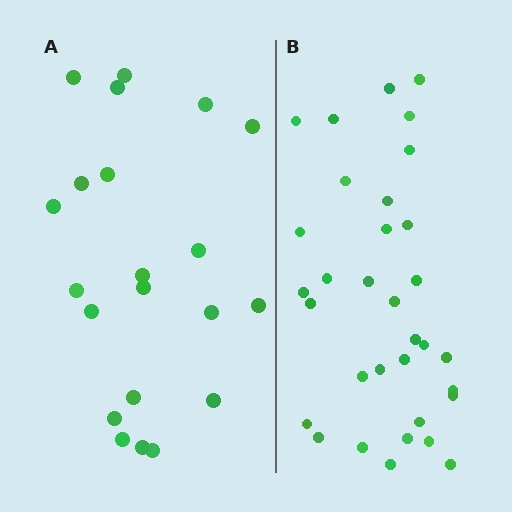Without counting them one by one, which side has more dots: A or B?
Region B (the right region) has more dots.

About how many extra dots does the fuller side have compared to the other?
Region B has roughly 12 or so more dots than region A.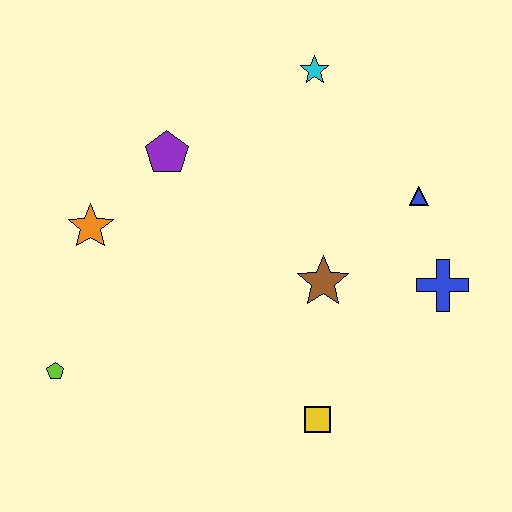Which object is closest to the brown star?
The blue cross is closest to the brown star.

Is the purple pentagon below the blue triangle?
No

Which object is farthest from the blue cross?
The lime pentagon is farthest from the blue cross.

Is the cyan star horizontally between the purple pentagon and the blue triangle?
Yes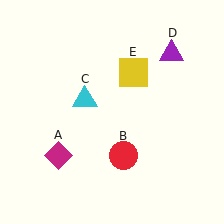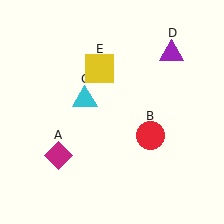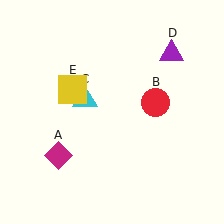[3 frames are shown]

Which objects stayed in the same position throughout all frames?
Magenta diamond (object A) and cyan triangle (object C) and purple triangle (object D) remained stationary.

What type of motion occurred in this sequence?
The red circle (object B), yellow square (object E) rotated counterclockwise around the center of the scene.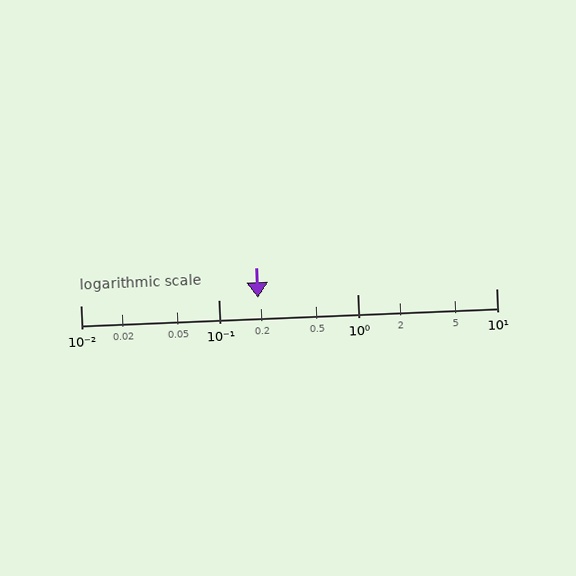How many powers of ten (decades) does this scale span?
The scale spans 3 decades, from 0.01 to 10.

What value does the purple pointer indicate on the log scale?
The pointer indicates approximately 0.19.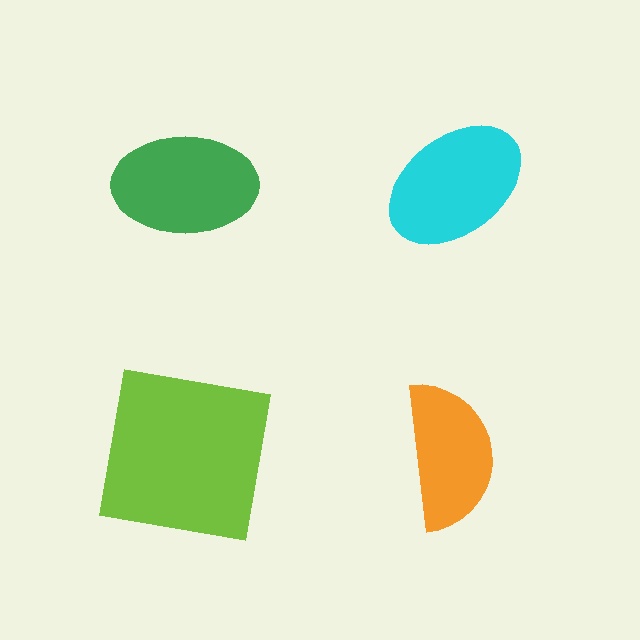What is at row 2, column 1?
A lime square.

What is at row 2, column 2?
An orange semicircle.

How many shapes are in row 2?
2 shapes.